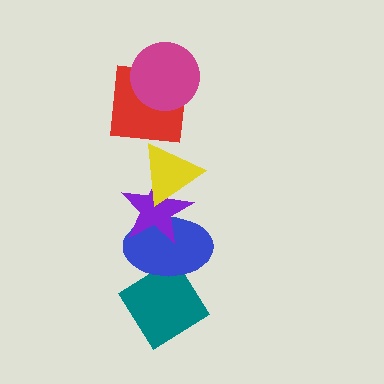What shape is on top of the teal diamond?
The blue ellipse is on top of the teal diamond.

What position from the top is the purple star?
The purple star is 4th from the top.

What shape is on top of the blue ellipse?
The purple star is on top of the blue ellipse.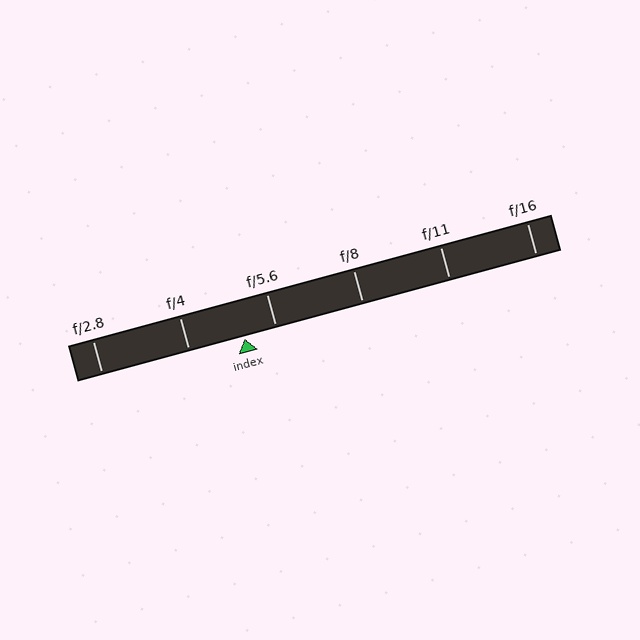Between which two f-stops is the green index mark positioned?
The index mark is between f/4 and f/5.6.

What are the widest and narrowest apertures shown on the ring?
The widest aperture shown is f/2.8 and the narrowest is f/16.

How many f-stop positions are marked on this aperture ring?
There are 6 f-stop positions marked.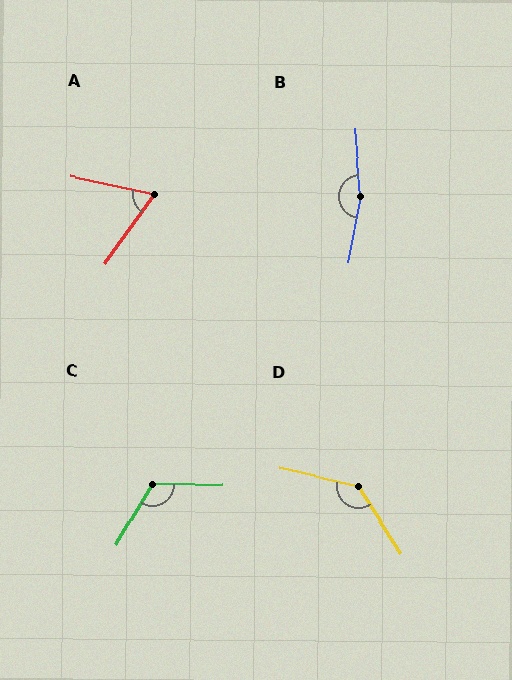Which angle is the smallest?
A, at approximately 67 degrees.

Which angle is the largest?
B, at approximately 165 degrees.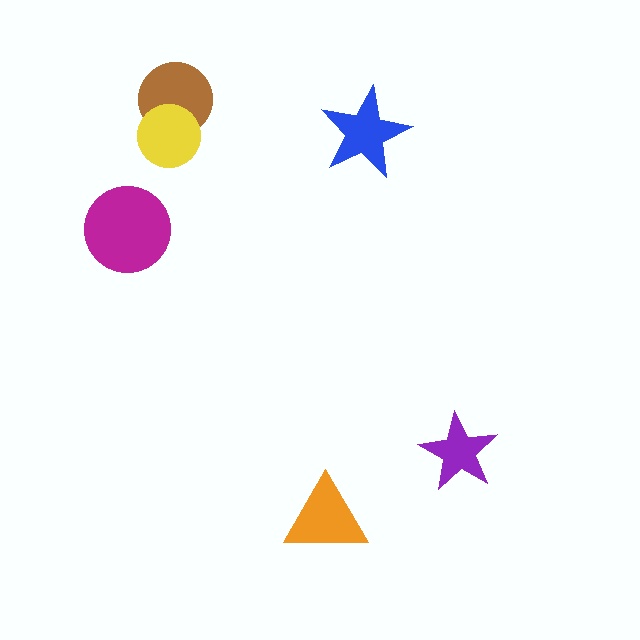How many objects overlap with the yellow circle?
1 object overlaps with the yellow circle.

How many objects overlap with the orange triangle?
0 objects overlap with the orange triangle.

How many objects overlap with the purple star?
0 objects overlap with the purple star.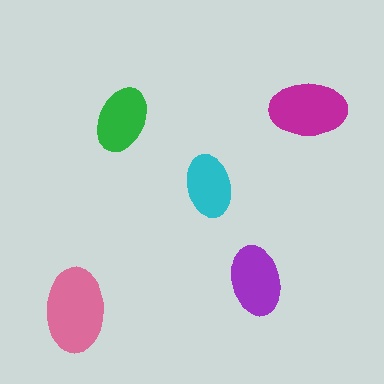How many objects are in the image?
There are 5 objects in the image.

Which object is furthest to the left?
The pink ellipse is leftmost.